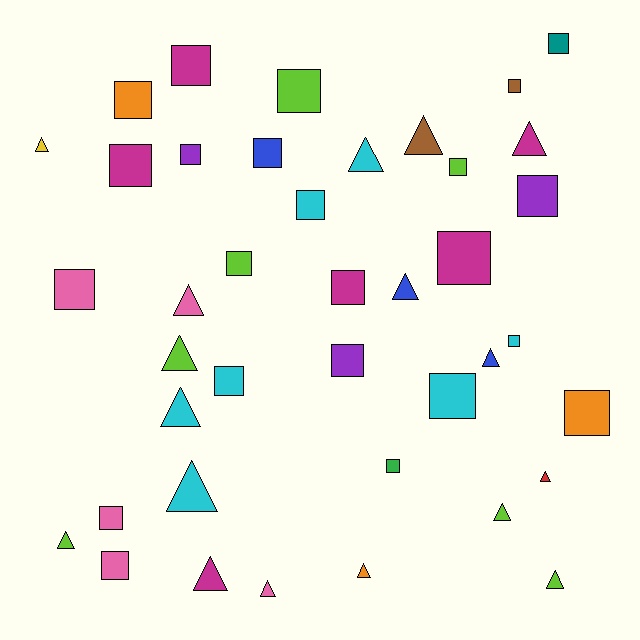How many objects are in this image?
There are 40 objects.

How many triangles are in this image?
There are 17 triangles.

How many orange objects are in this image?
There are 3 orange objects.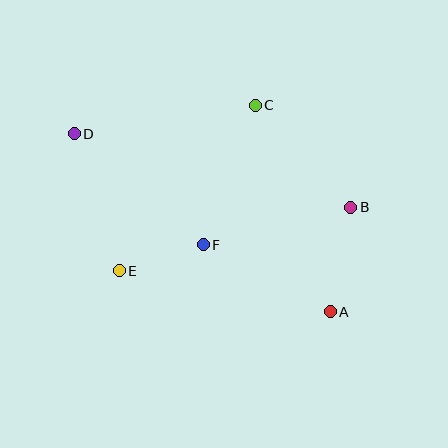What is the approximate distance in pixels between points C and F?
The distance between C and F is approximately 149 pixels.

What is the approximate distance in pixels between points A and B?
The distance between A and B is approximately 107 pixels.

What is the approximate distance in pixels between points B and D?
The distance between B and D is approximately 286 pixels.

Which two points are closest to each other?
Points E and F are closest to each other.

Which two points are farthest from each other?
Points A and D are farthest from each other.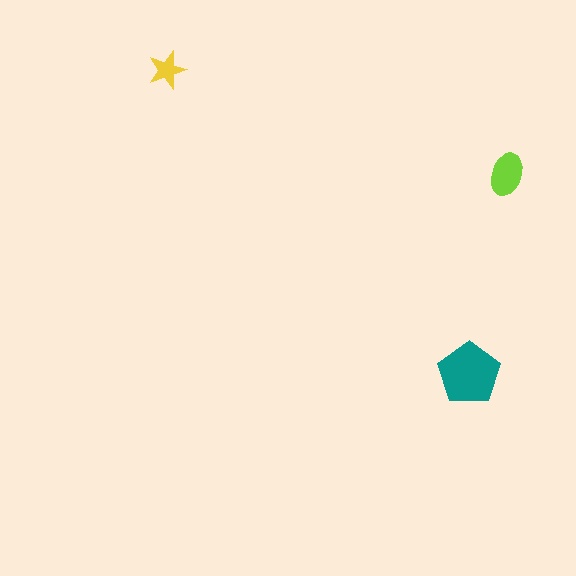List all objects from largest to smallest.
The teal pentagon, the lime ellipse, the yellow star.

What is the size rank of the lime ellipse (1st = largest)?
2nd.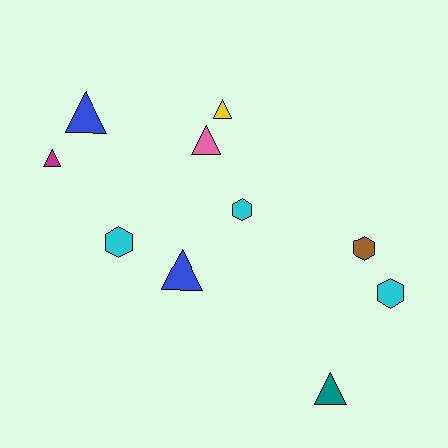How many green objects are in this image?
There are no green objects.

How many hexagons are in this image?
There are 4 hexagons.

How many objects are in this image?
There are 10 objects.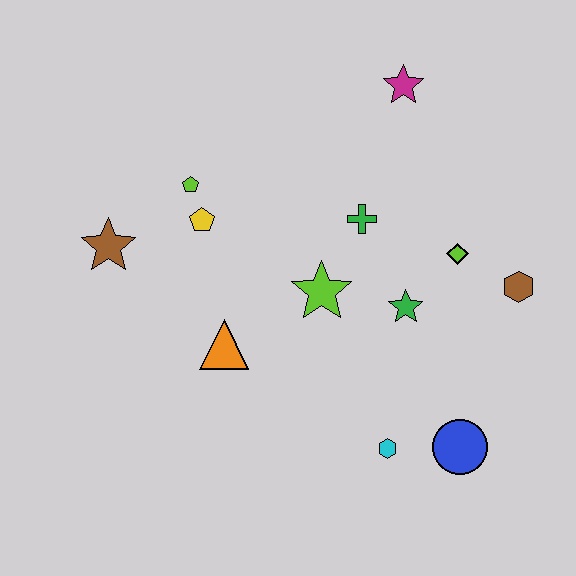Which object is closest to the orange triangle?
The lime star is closest to the orange triangle.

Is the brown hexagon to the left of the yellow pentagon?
No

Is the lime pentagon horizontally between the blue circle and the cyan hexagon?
No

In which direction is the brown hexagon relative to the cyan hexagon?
The brown hexagon is above the cyan hexagon.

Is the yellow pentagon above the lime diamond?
Yes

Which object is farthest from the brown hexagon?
The brown star is farthest from the brown hexagon.